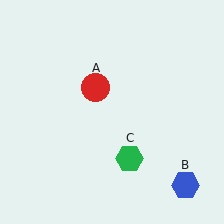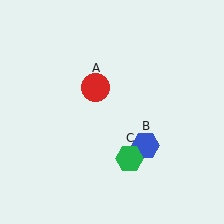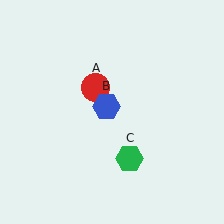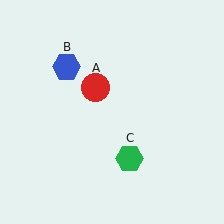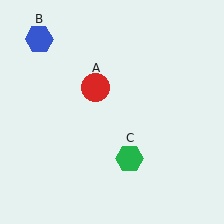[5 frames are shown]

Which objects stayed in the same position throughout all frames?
Red circle (object A) and green hexagon (object C) remained stationary.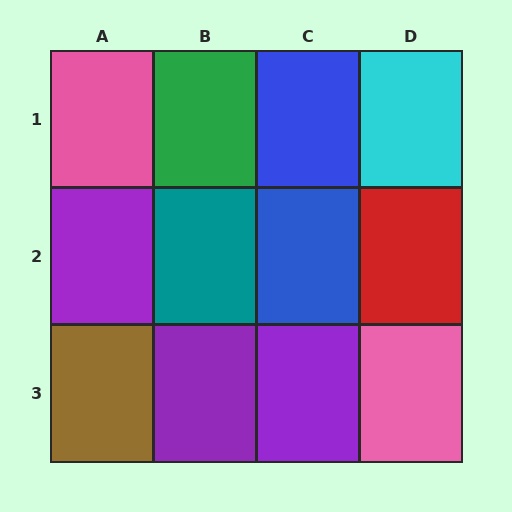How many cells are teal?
1 cell is teal.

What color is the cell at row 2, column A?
Purple.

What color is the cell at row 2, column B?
Teal.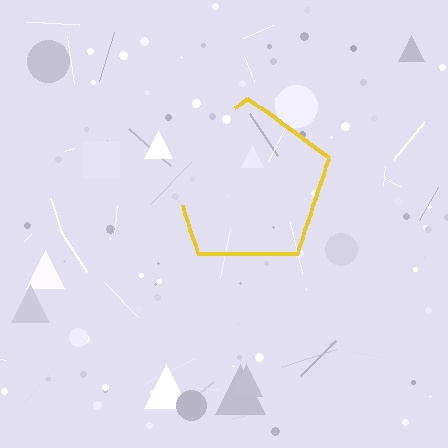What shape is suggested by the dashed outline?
The dashed outline suggests a pentagon.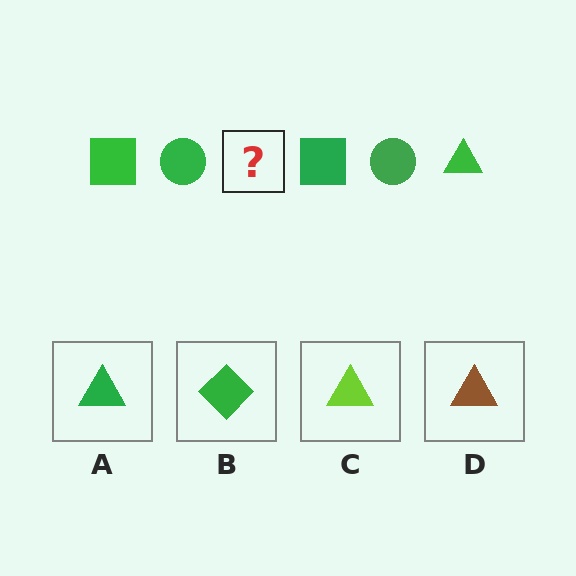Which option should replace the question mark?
Option A.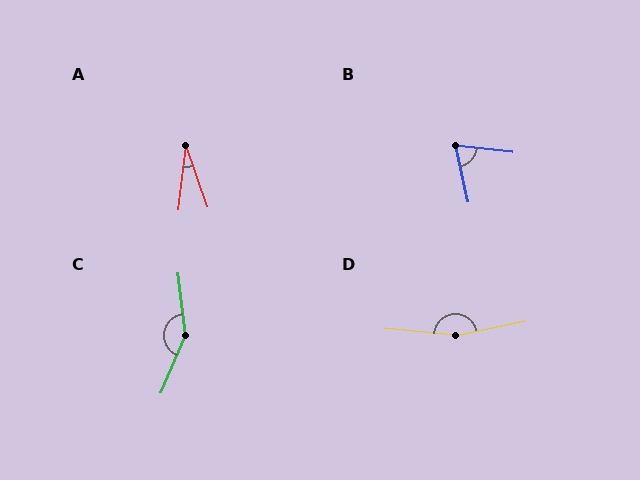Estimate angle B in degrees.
Approximately 71 degrees.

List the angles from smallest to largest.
A (27°), B (71°), C (150°), D (163°).